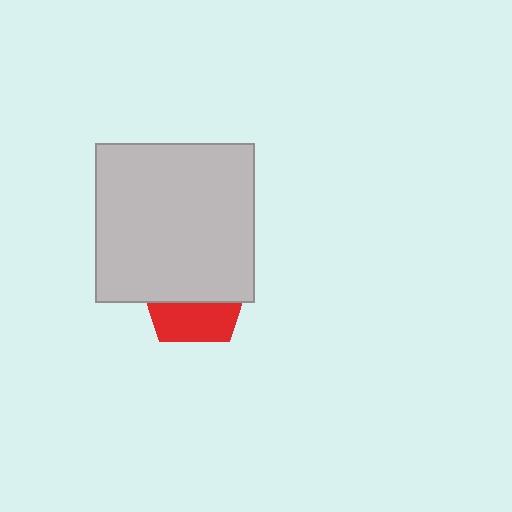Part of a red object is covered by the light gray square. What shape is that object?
It is a pentagon.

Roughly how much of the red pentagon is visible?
A small part of it is visible (roughly 37%).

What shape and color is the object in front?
The object in front is a light gray square.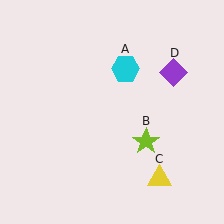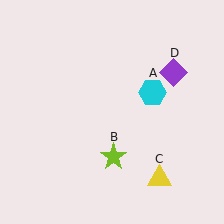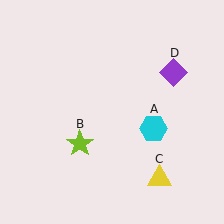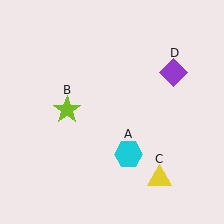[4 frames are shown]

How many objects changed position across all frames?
2 objects changed position: cyan hexagon (object A), lime star (object B).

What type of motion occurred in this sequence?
The cyan hexagon (object A), lime star (object B) rotated clockwise around the center of the scene.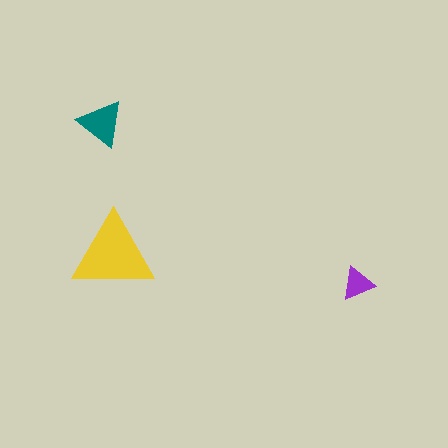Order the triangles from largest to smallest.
the yellow one, the teal one, the purple one.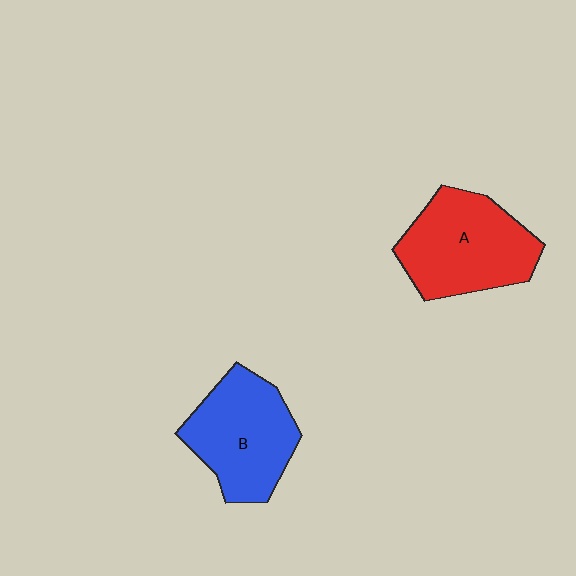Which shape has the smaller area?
Shape B (blue).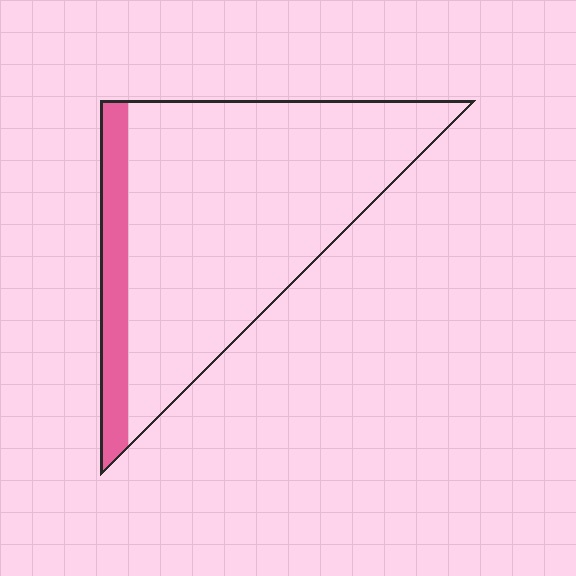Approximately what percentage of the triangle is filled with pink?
Approximately 15%.